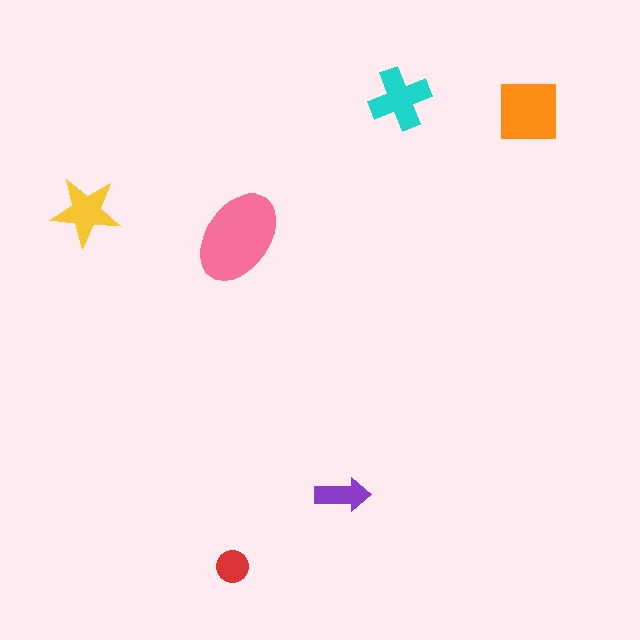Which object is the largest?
The pink ellipse.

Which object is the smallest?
The red circle.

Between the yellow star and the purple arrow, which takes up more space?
The yellow star.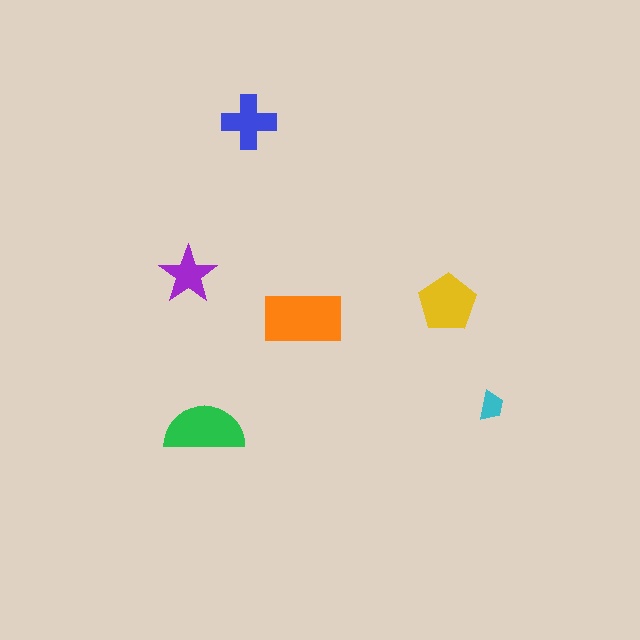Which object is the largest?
The orange rectangle.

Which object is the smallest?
The cyan trapezoid.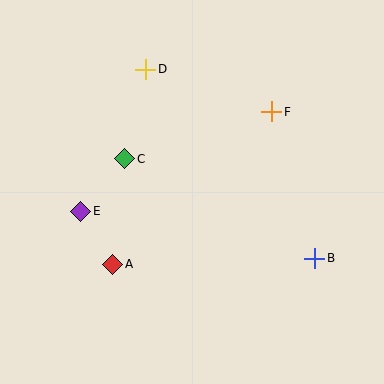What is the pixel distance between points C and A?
The distance between C and A is 106 pixels.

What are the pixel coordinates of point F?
Point F is at (272, 112).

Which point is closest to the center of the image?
Point C at (125, 159) is closest to the center.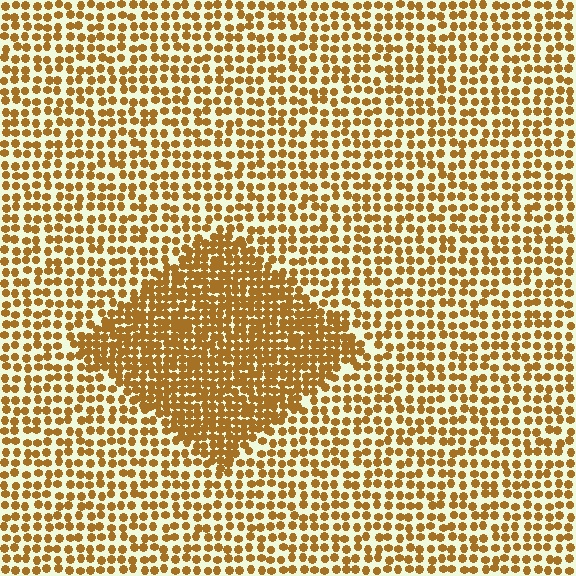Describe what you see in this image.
The image contains small brown elements arranged at two different densities. A diamond-shaped region is visible where the elements are more densely packed than the surrounding area.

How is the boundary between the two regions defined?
The boundary is defined by a change in element density (approximately 1.9x ratio). All elements are the same color, size, and shape.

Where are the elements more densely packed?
The elements are more densely packed inside the diamond boundary.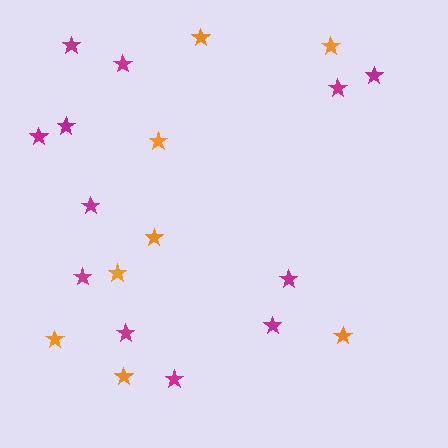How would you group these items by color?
There are 2 groups: one group of orange stars (8) and one group of magenta stars (12).